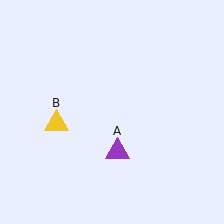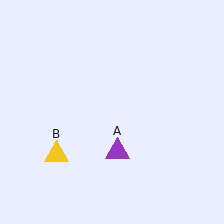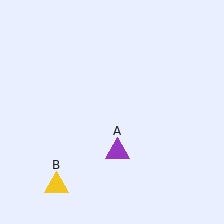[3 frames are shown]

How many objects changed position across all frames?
1 object changed position: yellow triangle (object B).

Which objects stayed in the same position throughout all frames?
Purple triangle (object A) remained stationary.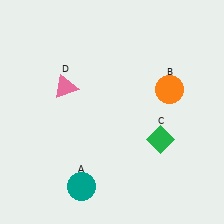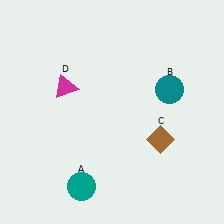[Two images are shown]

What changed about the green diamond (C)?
In Image 1, C is green. In Image 2, it changed to brown.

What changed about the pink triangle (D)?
In Image 1, D is pink. In Image 2, it changed to magenta.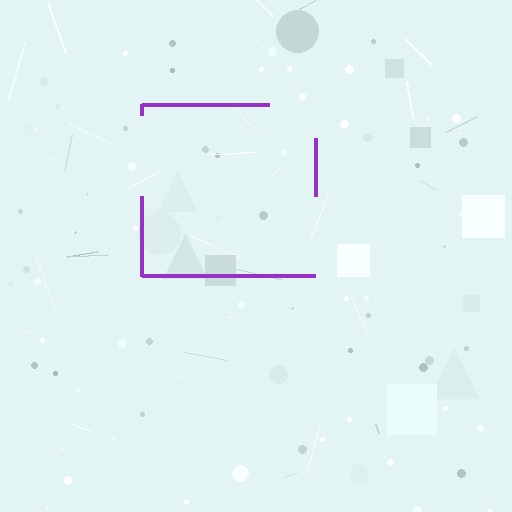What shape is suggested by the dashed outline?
The dashed outline suggests a square.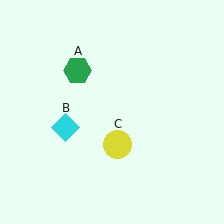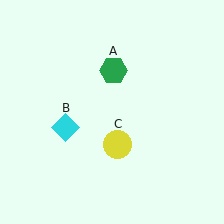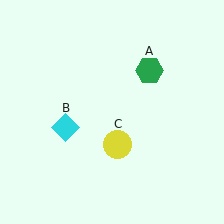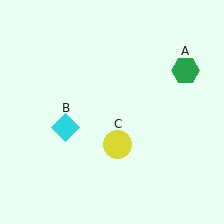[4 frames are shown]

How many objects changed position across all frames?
1 object changed position: green hexagon (object A).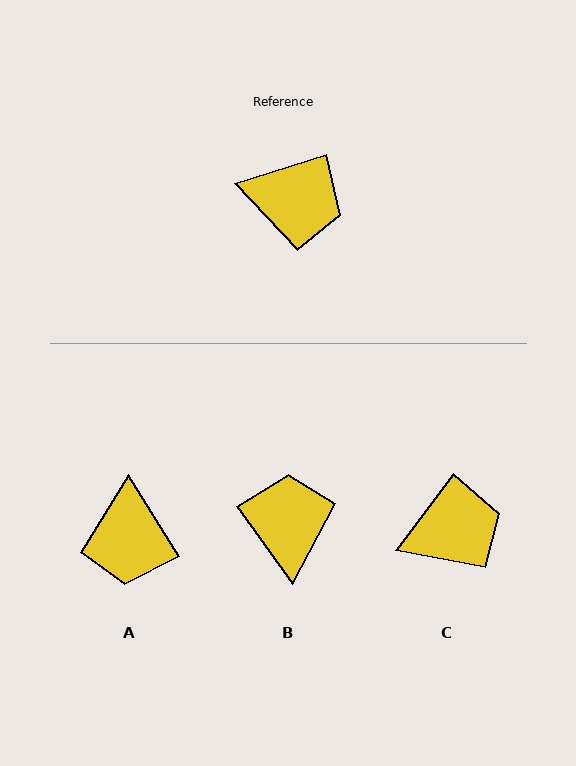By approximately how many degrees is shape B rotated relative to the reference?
Approximately 109 degrees counter-clockwise.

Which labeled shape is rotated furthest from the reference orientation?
B, about 109 degrees away.